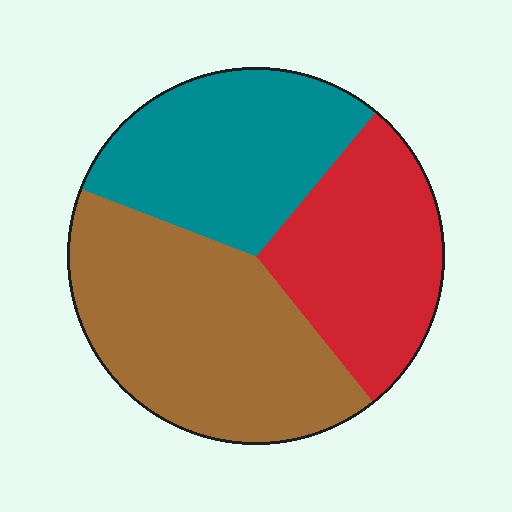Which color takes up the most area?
Brown, at roughly 40%.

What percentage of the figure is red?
Red covers about 30% of the figure.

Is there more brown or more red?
Brown.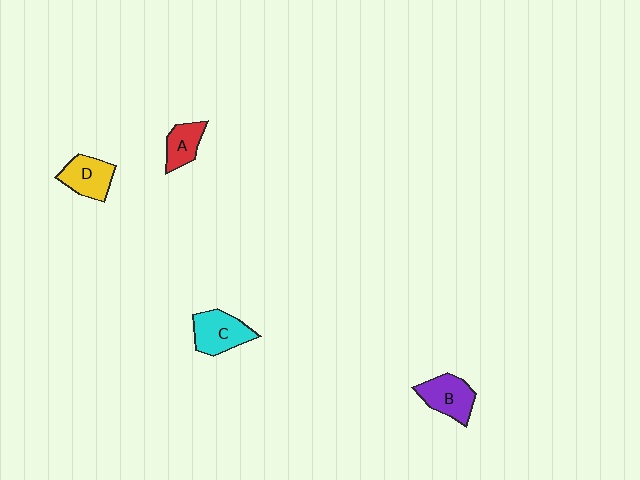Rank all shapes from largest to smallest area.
From largest to smallest: C (cyan), B (purple), D (yellow), A (red).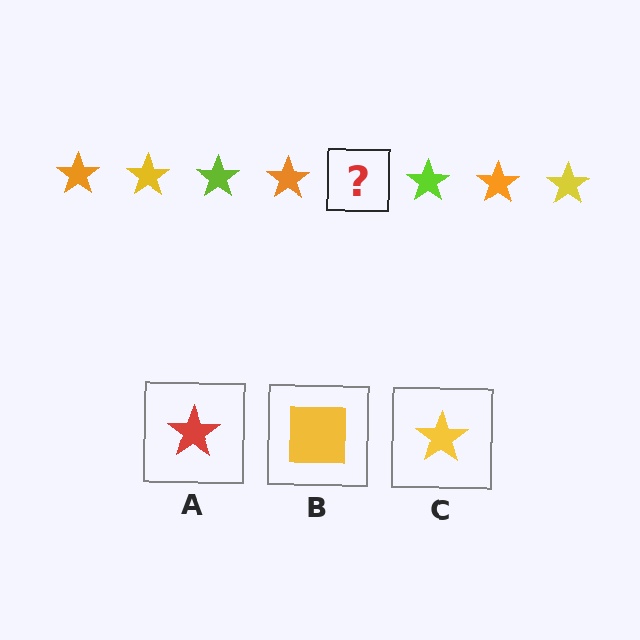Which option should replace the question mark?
Option C.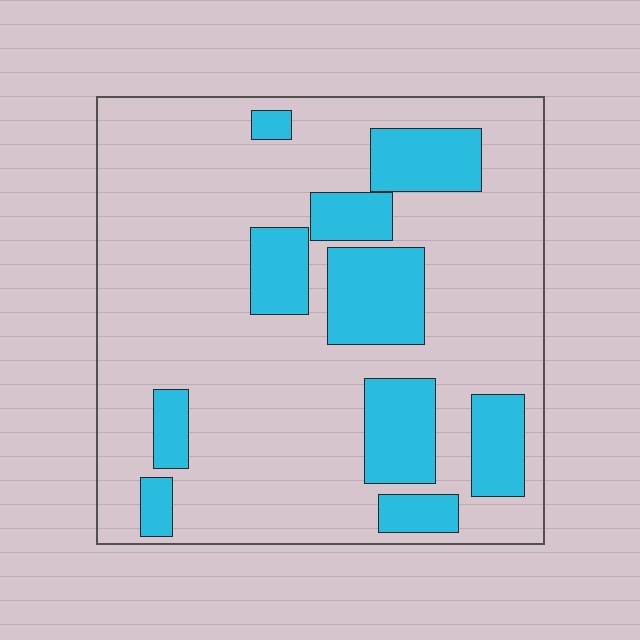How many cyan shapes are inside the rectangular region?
10.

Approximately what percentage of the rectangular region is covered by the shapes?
Approximately 25%.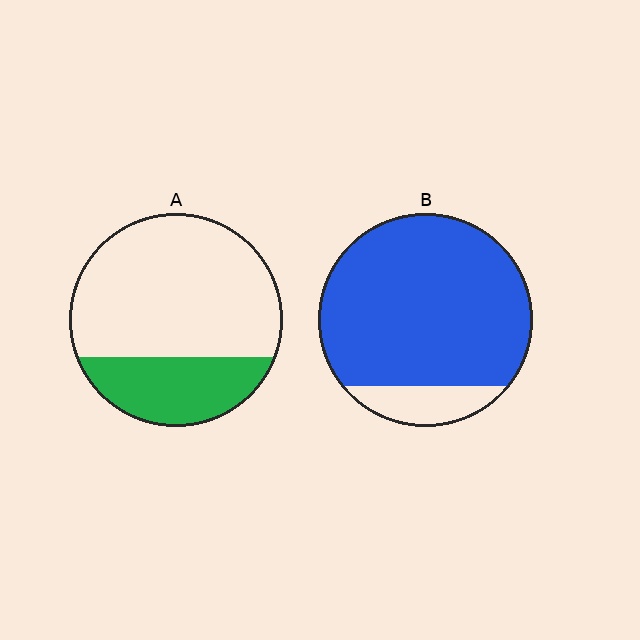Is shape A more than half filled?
No.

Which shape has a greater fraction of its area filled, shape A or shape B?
Shape B.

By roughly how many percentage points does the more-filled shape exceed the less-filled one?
By roughly 60 percentage points (B over A).